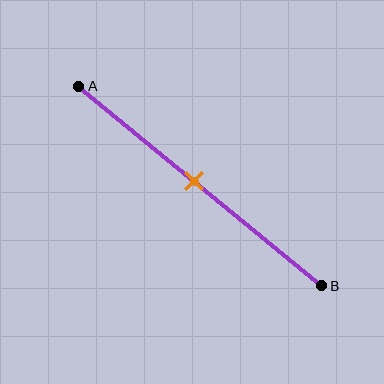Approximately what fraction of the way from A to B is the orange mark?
The orange mark is approximately 50% of the way from A to B.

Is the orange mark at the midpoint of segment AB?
Yes, the mark is approximately at the midpoint.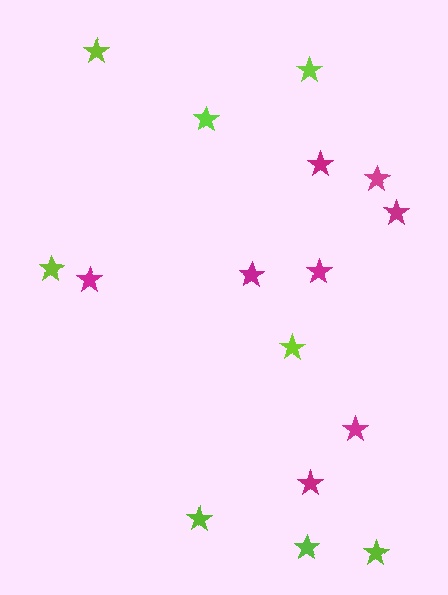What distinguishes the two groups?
There are 2 groups: one group of magenta stars (8) and one group of lime stars (8).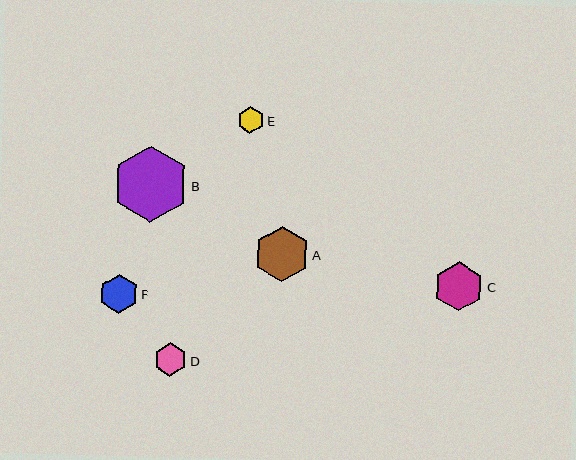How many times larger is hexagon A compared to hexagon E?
Hexagon A is approximately 2.1 times the size of hexagon E.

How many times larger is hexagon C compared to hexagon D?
Hexagon C is approximately 1.5 times the size of hexagon D.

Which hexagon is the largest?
Hexagon B is the largest with a size of approximately 76 pixels.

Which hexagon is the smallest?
Hexagon E is the smallest with a size of approximately 26 pixels.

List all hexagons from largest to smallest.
From largest to smallest: B, A, C, F, D, E.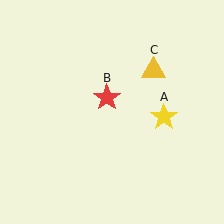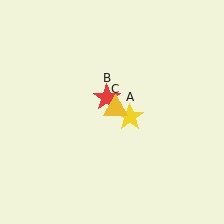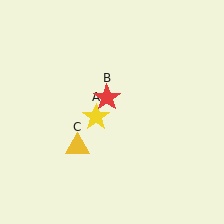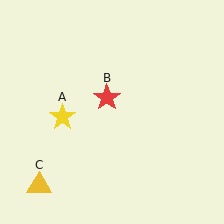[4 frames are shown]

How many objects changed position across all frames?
2 objects changed position: yellow star (object A), yellow triangle (object C).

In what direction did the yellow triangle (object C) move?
The yellow triangle (object C) moved down and to the left.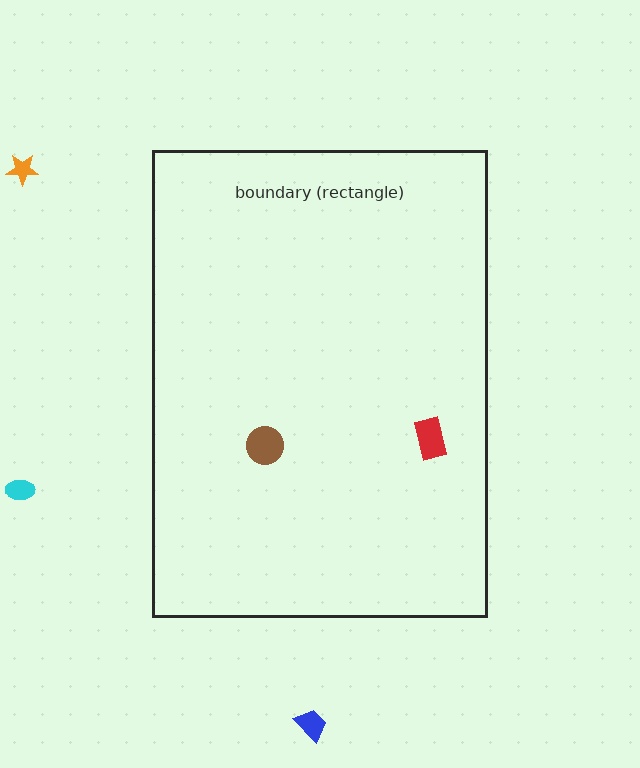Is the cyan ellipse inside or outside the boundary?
Outside.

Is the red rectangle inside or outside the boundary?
Inside.